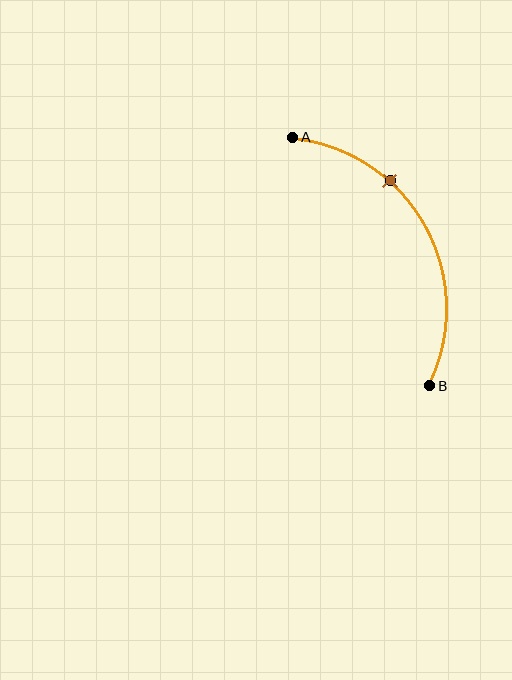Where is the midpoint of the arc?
The arc midpoint is the point on the curve farthest from the straight line joining A and B. It sits to the right of that line.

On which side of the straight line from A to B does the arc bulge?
The arc bulges to the right of the straight line connecting A and B.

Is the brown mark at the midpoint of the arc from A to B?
No. The brown mark lies on the arc but is closer to endpoint A. The arc midpoint would be at the point on the curve equidistant along the arc from both A and B.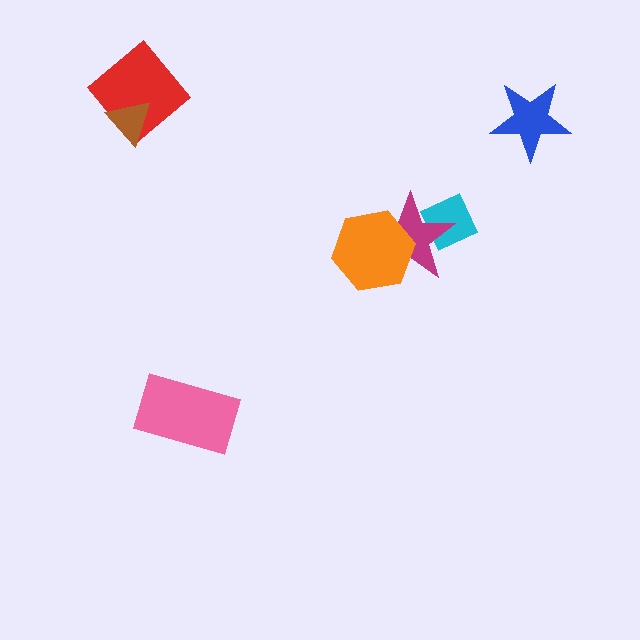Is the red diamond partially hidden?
Yes, it is partially covered by another shape.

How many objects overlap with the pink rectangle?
0 objects overlap with the pink rectangle.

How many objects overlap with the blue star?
0 objects overlap with the blue star.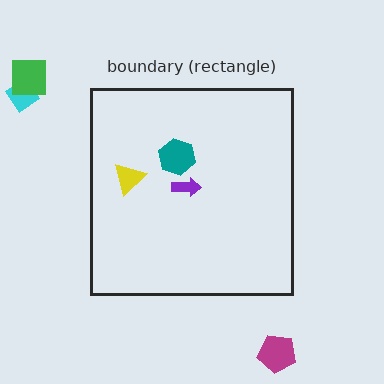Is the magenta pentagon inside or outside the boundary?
Outside.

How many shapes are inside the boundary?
3 inside, 3 outside.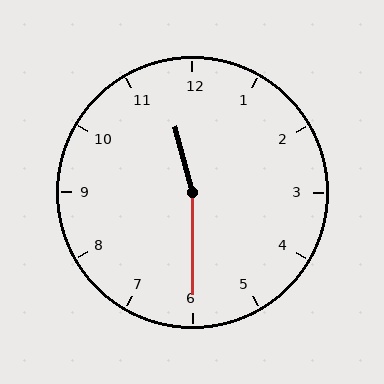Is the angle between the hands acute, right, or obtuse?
It is obtuse.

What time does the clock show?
11:30.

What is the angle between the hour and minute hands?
Approximately 165 degrees.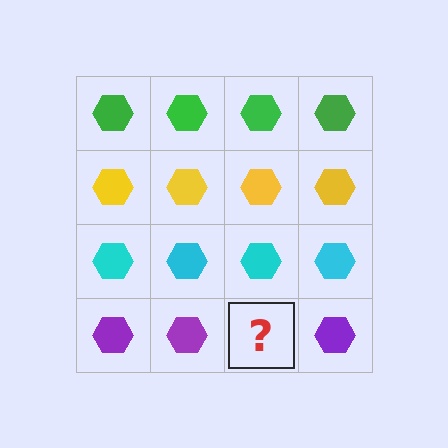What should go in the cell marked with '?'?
The missing cell should contain a purple hexagon.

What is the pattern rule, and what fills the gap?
The rule is that each row has a consistent color. The gap should be filled with a purple hexagon.